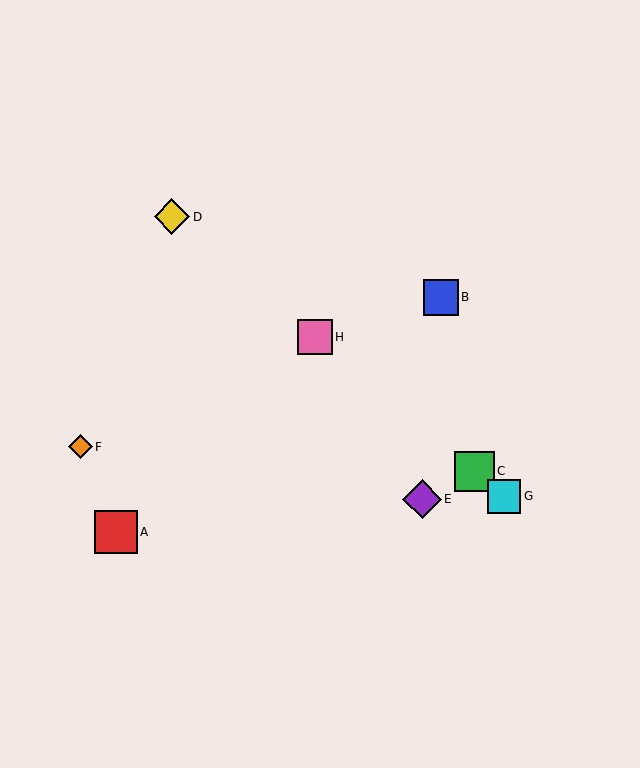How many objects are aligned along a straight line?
4 objects (C, D, G, H) are aligned along a straight line.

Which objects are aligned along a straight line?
Objects C, D, G, H are aligned along a straight line.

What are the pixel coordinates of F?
Object F is at (80, 447).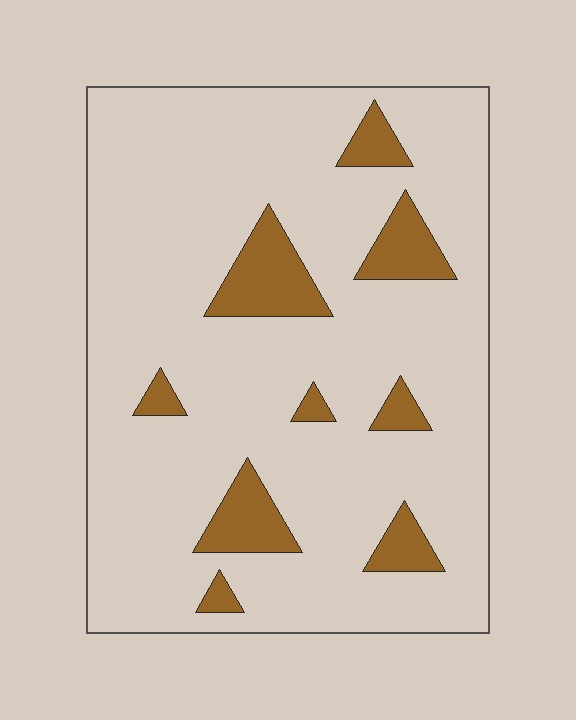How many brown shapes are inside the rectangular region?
9.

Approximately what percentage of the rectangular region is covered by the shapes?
Approximately 15%.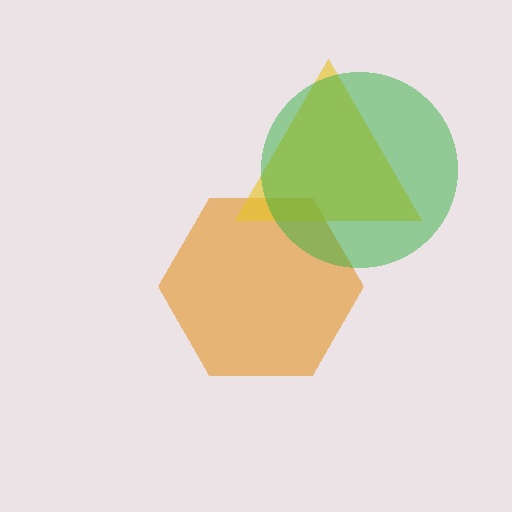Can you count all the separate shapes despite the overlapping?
Yes, there are 3 separate shapes.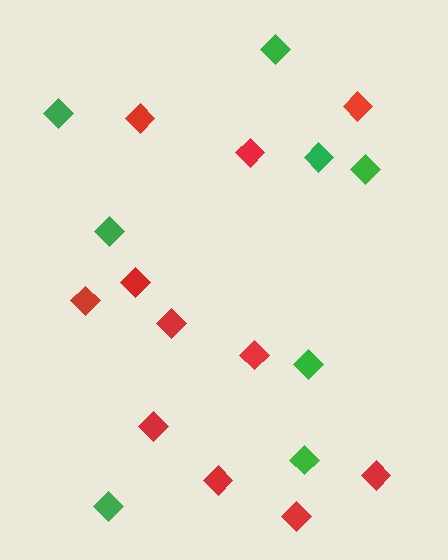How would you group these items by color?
There are 2 groups: one group of red diamonds (11) and one group of green diamonds (8).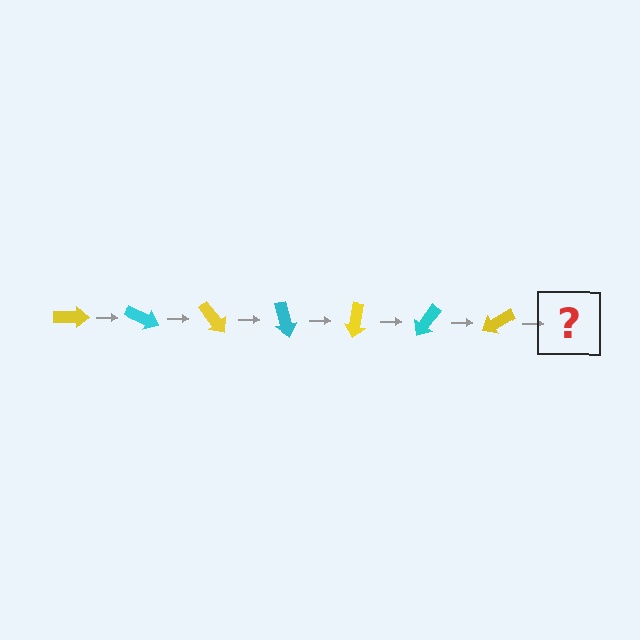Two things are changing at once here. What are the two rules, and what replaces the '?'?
The two rules are that it rotates 25 degrees each step and the color cycles through yellow and cyan. The '?' should be a cyan arrow, rotated 175 degrees from the start.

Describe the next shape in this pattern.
It should be a cyan arrow, rotated 175 degrees from the start.